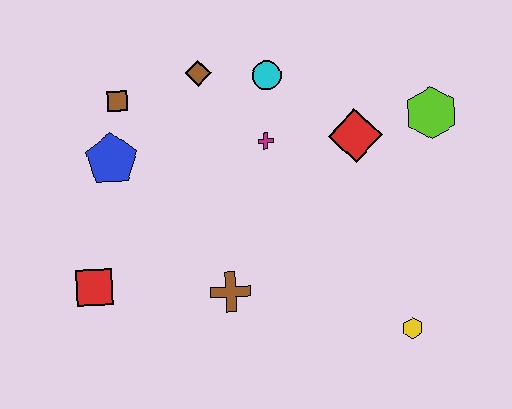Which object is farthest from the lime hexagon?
The red square is farthest from the lime hexagon.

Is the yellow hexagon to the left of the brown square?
No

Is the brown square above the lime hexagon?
Yes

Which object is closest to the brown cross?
The red square is closest to the brown cross.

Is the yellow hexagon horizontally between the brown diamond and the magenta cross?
No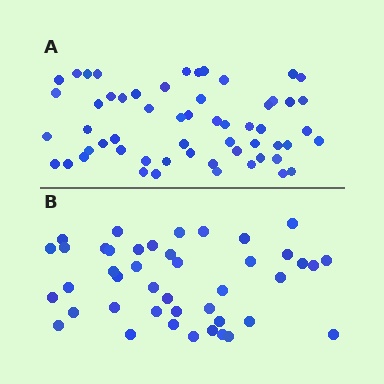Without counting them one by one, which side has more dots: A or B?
Region A (the top region) has more dots.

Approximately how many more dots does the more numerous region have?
Region A has approximately 15 more dots than region B.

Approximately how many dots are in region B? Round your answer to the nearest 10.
About 40 dots. (The exact count is 43, which rounds to 40.)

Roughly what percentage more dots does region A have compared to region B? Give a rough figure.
About 35% more.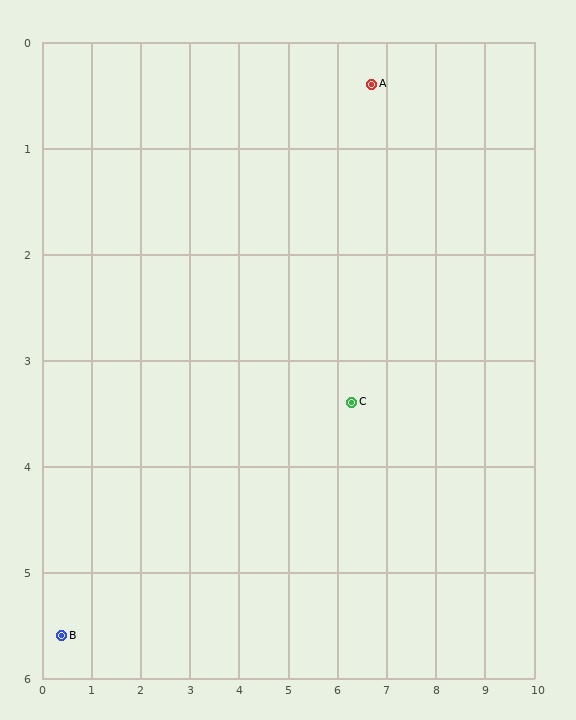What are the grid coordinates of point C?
Point C is at approximately (6.3, 3.4).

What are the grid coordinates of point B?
Point B is at approximately (0.4, 5.6).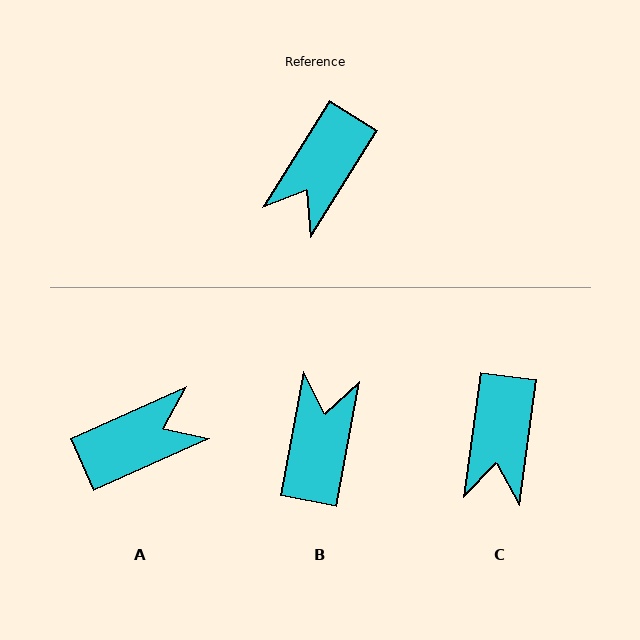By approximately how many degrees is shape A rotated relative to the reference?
Approximately 146 degrees counter-clockwise.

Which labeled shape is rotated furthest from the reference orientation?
B, about 158 degrees away.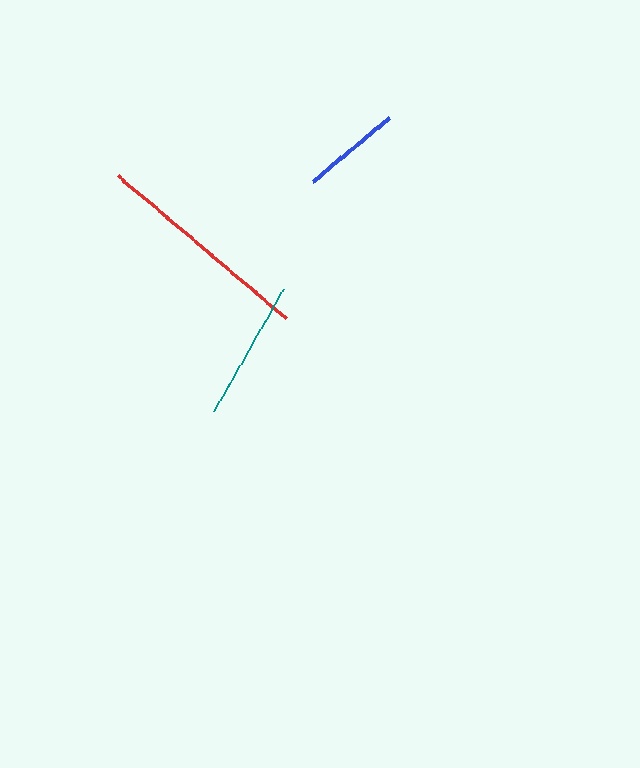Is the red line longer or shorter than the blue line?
The red line is longer than the blue line.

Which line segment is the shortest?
The blue line is the shortest at approximately 100 pixels.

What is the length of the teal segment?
The teal segment is approximately 141 pixels long.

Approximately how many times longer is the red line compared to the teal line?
The red line is approximately 1.6 times the length of the teal line.